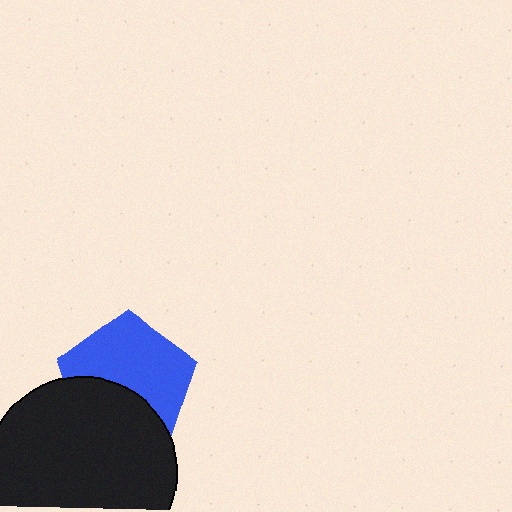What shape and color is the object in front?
The object in front is a black circle.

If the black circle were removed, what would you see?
You would see the complete blue pentagon.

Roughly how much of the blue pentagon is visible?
About half of it is visible (roughly 61%).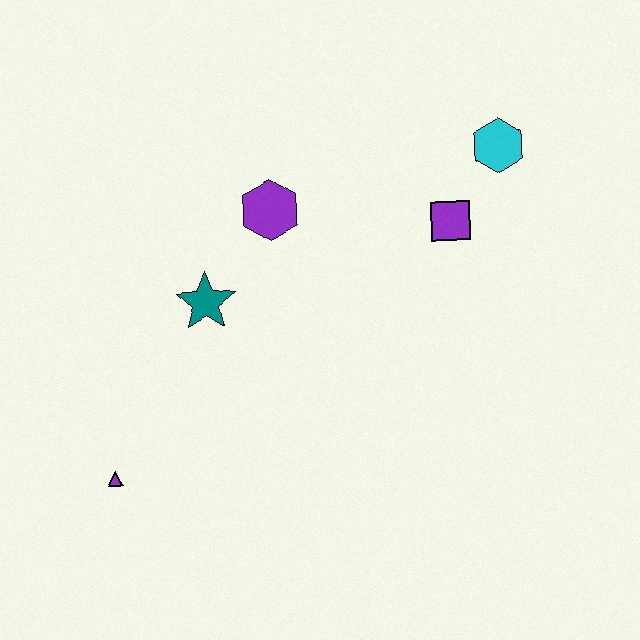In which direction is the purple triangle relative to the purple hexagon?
The purple triangle is below the purple hexagon.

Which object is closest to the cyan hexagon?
The purple square is closest to the cyan hexagon.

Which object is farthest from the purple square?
The purple triangle is farthest from the purple square.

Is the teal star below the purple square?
Yes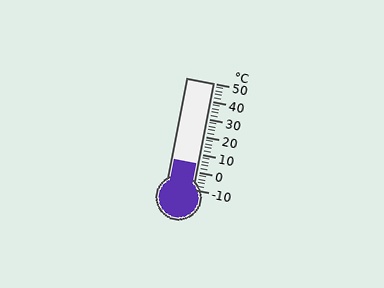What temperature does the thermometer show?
The thermometer shows approximately 4°C.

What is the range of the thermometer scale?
The thermometer scale ranges from -10°C to 50°C.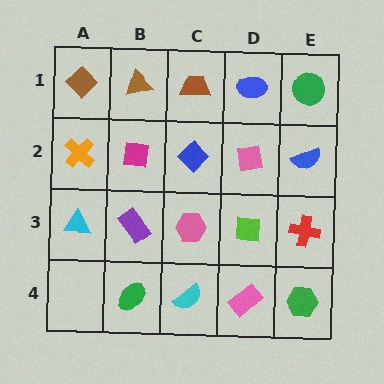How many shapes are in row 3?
5 shapes.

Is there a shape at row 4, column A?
No, that cell is empty.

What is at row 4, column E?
A green hexagon.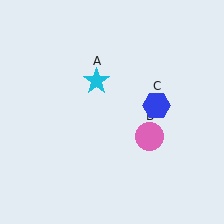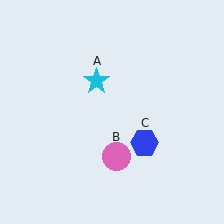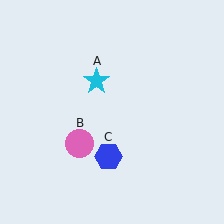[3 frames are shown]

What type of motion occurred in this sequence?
The pink circle (object B), blue hexagon (object C) rotated clockwise around the center of the scene.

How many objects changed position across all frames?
2 objects changed position: pink circle (object B), blue hexagon (object C).